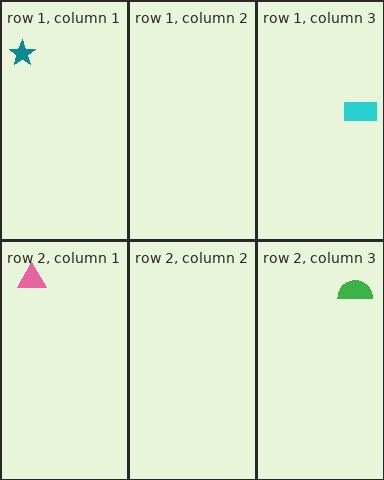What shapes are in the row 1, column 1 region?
The teal star.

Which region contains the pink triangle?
The row 2, column 1 region.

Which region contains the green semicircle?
The row 2, column 3 region.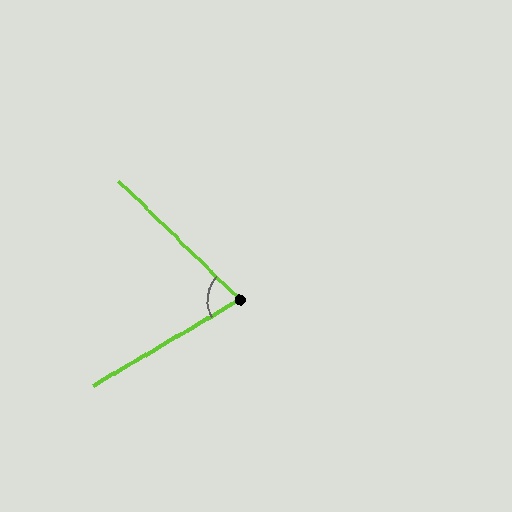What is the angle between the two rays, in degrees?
Approximately 75 degrees.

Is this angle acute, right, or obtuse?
It is acute.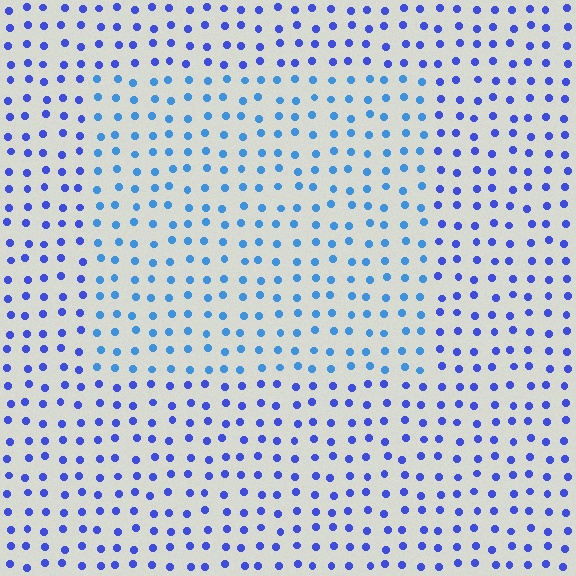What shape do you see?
I see a rectangle.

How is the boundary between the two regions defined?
The boundary is defined purely by a slight shift in hue (about 27 degrees). Spacing, size, and orientation are identical on both sides.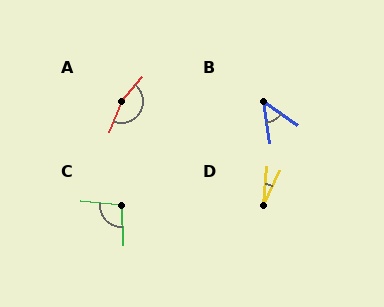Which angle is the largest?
A, at approximately 162 degrees.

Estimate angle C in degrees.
Approximately 99 degrees.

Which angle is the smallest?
D, at approximately 21 degrees.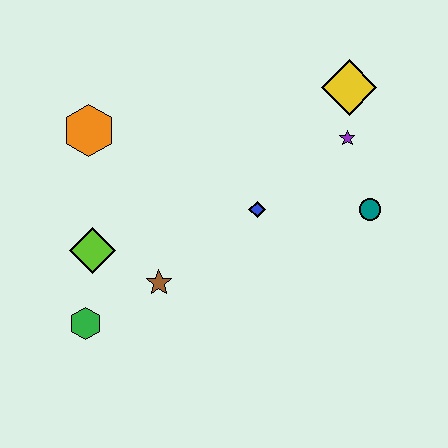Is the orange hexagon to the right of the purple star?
No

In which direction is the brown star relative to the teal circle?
The brown star is to the left of the teal circle.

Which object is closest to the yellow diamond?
The purple star is closest to the yellow diamond.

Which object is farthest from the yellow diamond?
The green hexagon is farthest from the yellow diamond.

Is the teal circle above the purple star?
No